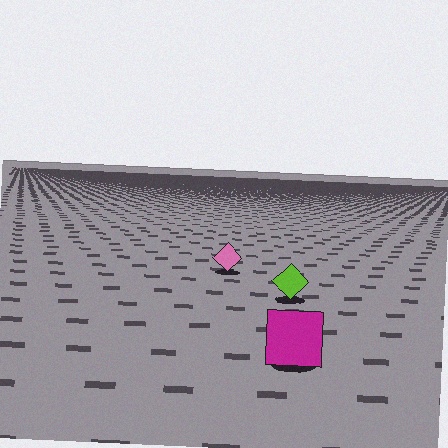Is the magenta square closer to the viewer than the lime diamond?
Yes. The magenta square is closer — you can tell from the texture gradient: the ground texture is coarser near it.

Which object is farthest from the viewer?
The pink diamond is farthest from the viewer. It appears smaller and the ground texture around it is denser.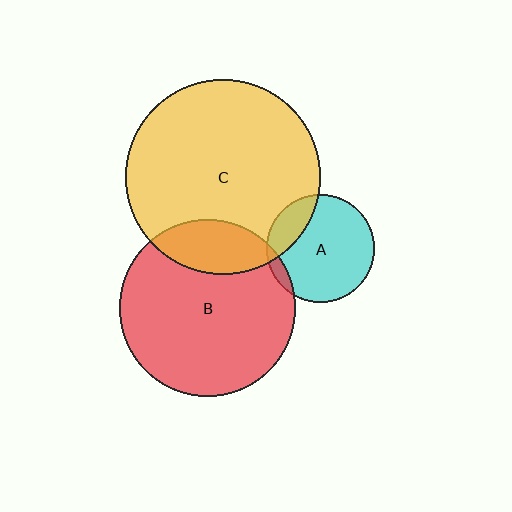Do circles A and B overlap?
Yes.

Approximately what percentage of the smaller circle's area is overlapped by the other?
Approximately 5%.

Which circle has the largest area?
Circle C (yellow).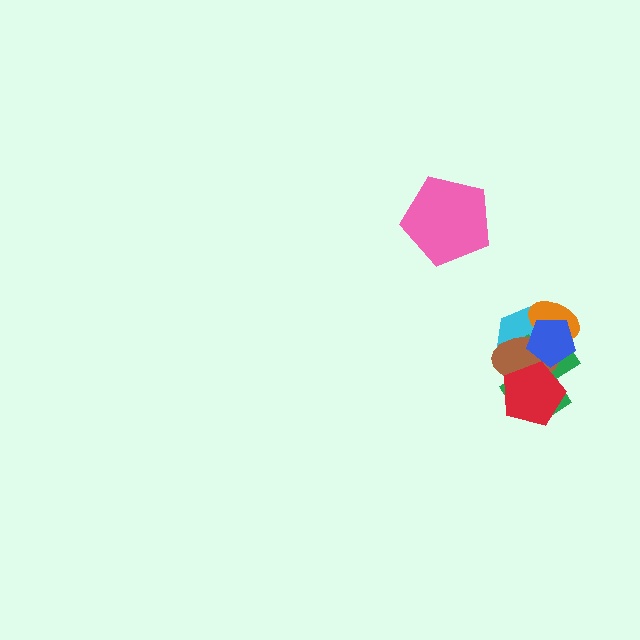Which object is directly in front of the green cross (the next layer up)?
The brown ellipse is directly in front of the green cross.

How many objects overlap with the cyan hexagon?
5 objects overlap with the cyan hexagon.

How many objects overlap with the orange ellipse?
4 objects overlap with the orange ellipse.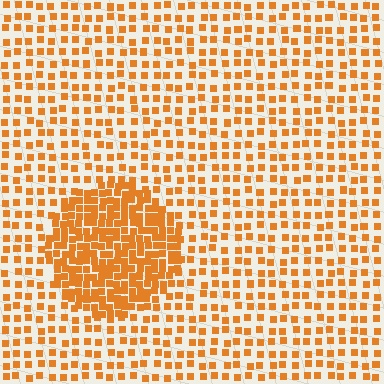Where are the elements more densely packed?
The elements are more densely packed inside the circle boundary.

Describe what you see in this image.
The image contains small orange elements arranged at two different densities. A circle-shaped region is visible where the elements are more densely packed than the surrounding area.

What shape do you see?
I see a circle.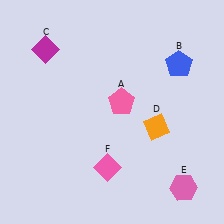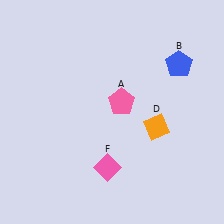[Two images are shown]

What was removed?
The magenta diamond (C), the pink hexagon (E) were removed in Image 2.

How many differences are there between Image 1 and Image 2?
There are 2 differences between the two images.